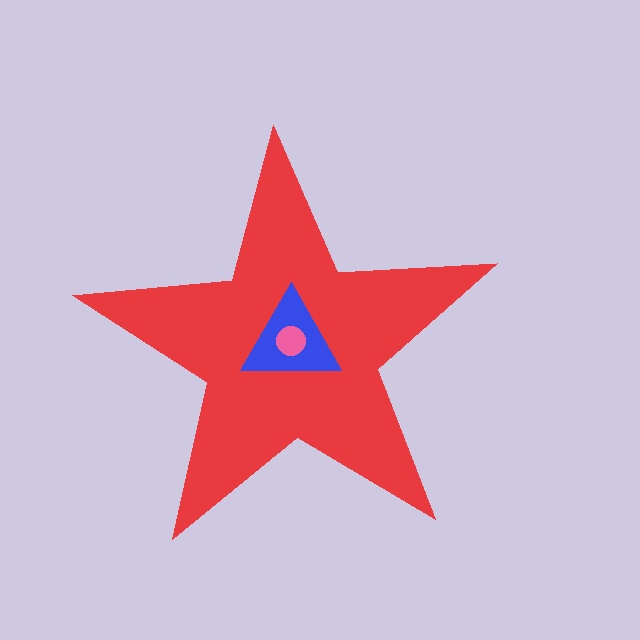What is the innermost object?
The pink circle.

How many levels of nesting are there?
3.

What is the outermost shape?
The red star.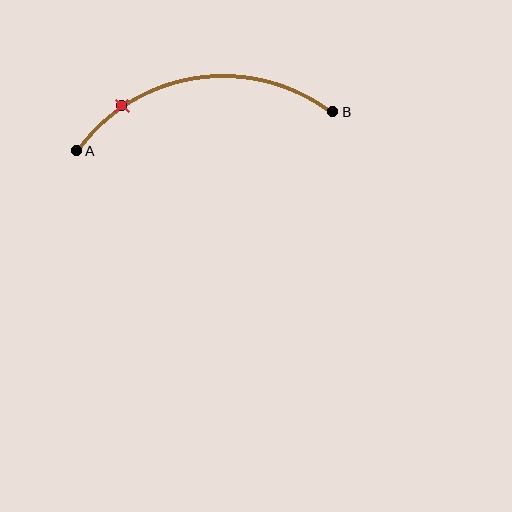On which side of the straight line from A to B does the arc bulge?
The arc bulges above the straight line connecting A and B.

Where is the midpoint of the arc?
The arc midpoint is the point on the curve farthest from the straight line joining A and B. It sits above that line.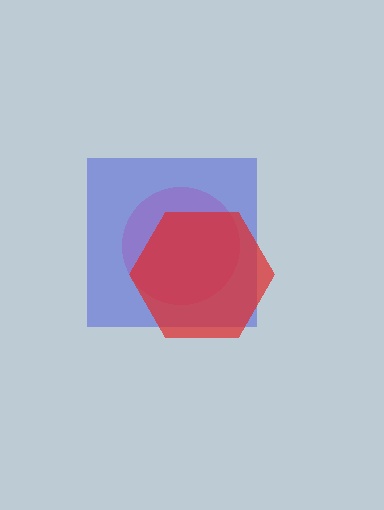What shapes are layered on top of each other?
The layered shapes are: a pink circle, a blue square, a red hexagon.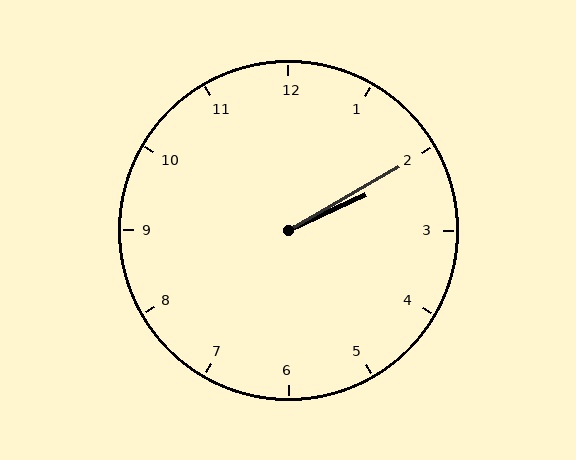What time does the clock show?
2:10.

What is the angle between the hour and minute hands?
Approximately 5 degrees.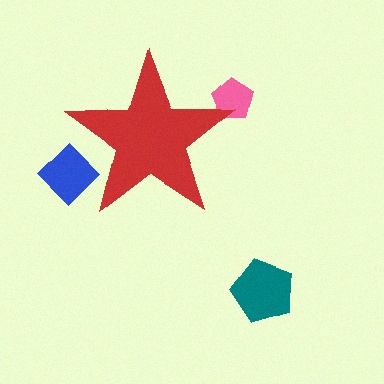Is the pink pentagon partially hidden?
Yes, the pink pentagon is partially hidden behind the red star.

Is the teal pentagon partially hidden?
No, the teal pentagon is fully visible.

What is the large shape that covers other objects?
A red star.